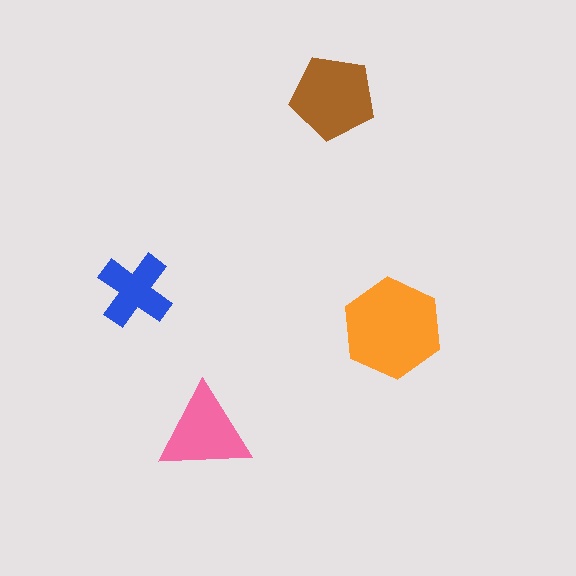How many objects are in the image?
There are 4 objects in the image.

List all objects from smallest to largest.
The blue cross, the pink triangle, the brown pentagon, the orange hexagon.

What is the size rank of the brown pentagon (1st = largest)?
2nd.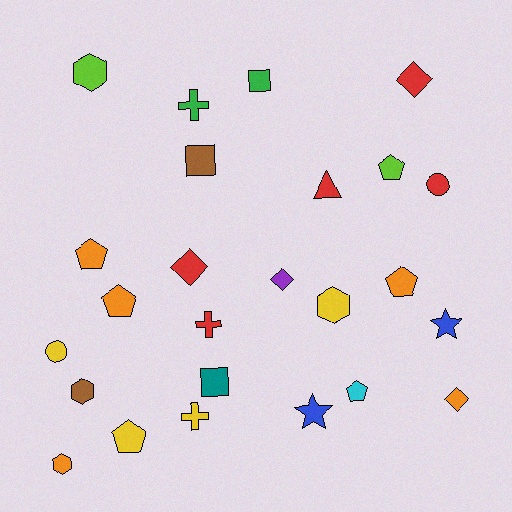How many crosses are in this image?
There are 3 crosses.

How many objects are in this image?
There are 25 objects.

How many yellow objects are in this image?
There are 4 yellow objects.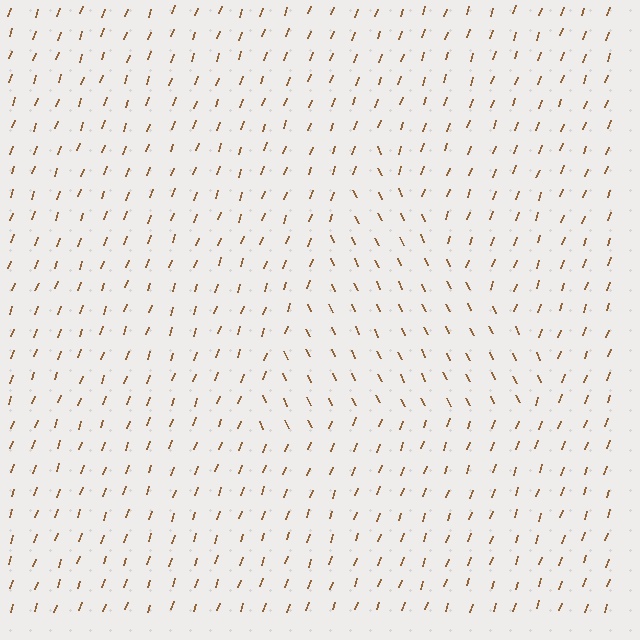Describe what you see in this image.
The image is filled with small brown line segments. A triangle region in the image has lines oriented differently from the surrounding lines, creating a visible texture boundary.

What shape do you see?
I see a triangle.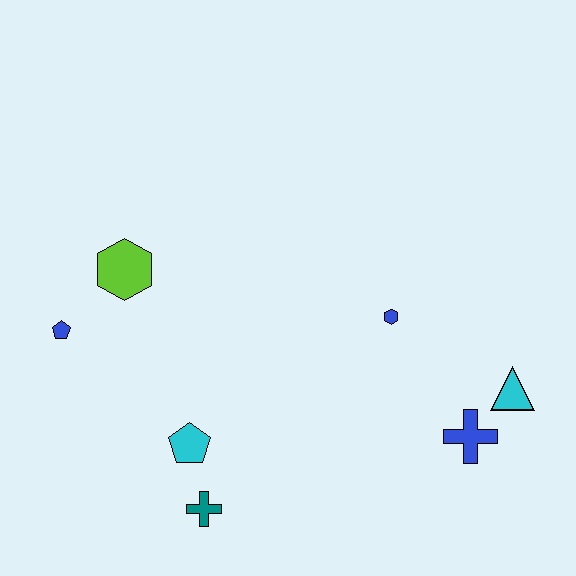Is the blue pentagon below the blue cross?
No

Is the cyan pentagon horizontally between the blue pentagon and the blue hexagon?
Yes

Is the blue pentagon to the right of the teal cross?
No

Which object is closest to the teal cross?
The cyan pentagon is closest to the teal cross.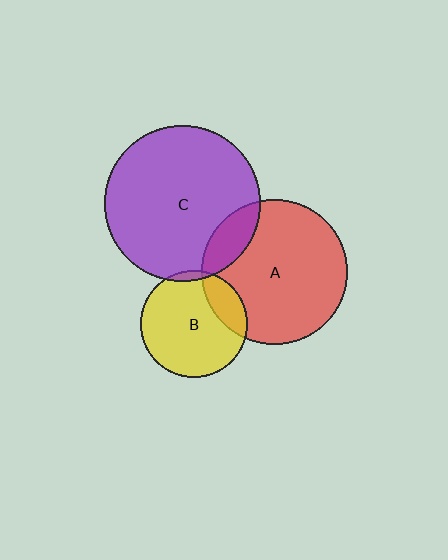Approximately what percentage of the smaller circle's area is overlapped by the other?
Approximately 15%.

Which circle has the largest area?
Circle C (purple).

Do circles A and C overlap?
Yes.